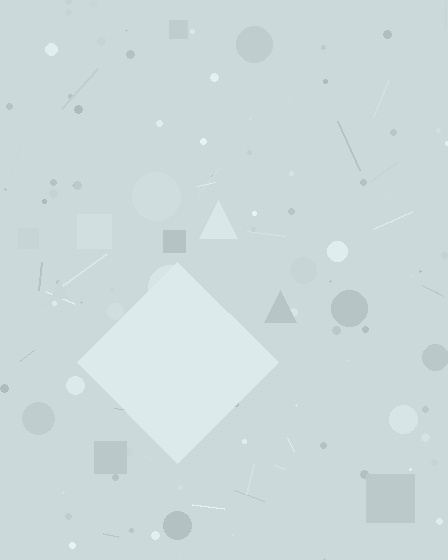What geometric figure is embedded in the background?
A diamond is embedded in the background.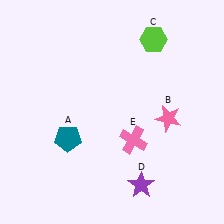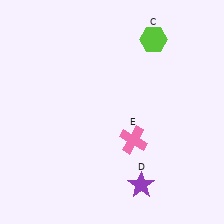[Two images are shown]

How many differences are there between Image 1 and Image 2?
There are 2 differences between the two images.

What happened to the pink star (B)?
The pink star (B) was removed in Image 2. It was in the bottom-right area of Image 1.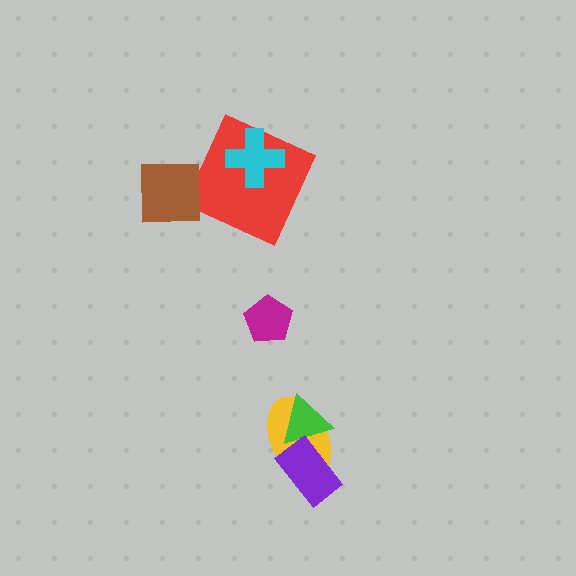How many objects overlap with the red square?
1 object overlaps with the red square.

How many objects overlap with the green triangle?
2 objects overlap with the green triangle.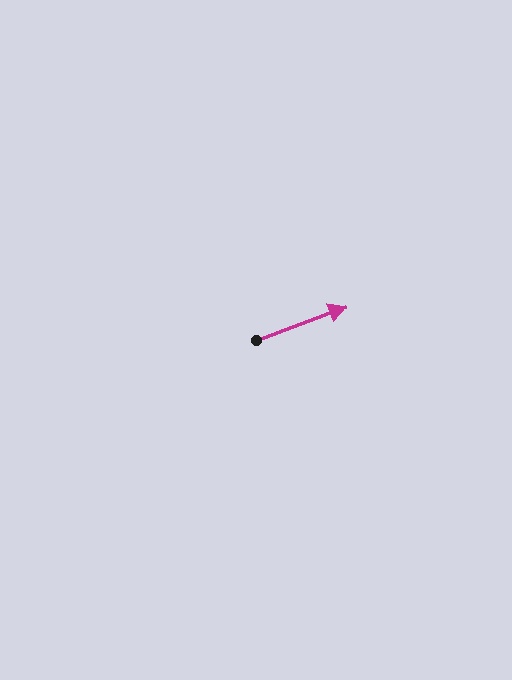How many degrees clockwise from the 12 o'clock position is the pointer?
Approximately 70 degrees.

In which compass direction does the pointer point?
East.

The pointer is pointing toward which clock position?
Roughly 2 o'clock.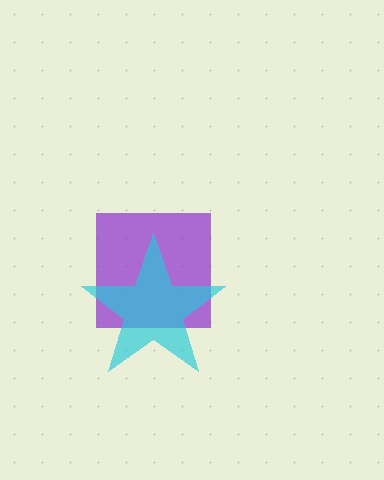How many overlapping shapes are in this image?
There are 2 overlapping shapes in the image.